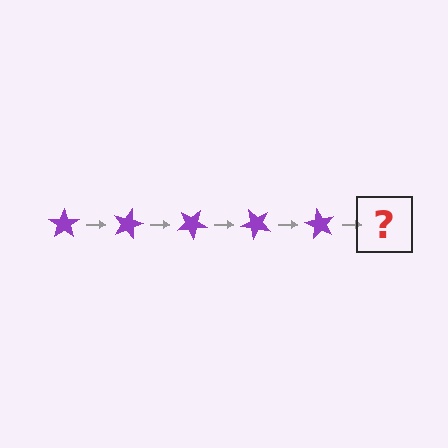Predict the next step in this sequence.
The next step is a purple star rotated 75 degrees.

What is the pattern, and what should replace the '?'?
The pattern is that the star rotates 15 degrees each step. The '?' should be a purple star rotated 75 degrees.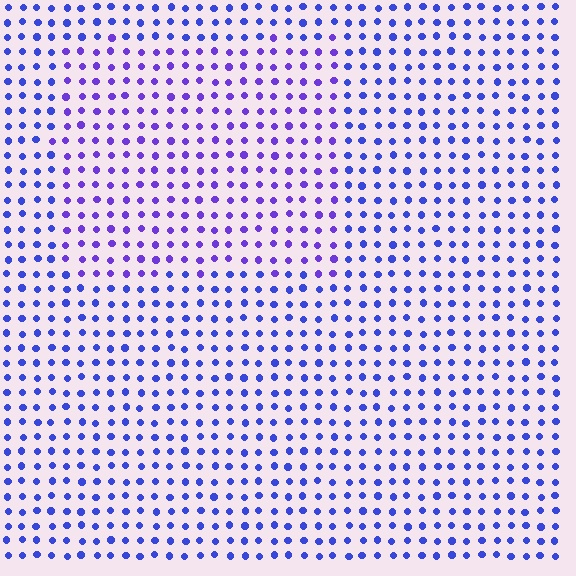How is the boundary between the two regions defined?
The boundary is defined purely by a slight shift in hue (about 27 degrees). Spacing, size, and orientation are identical on both sides.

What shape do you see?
I see a rectangle.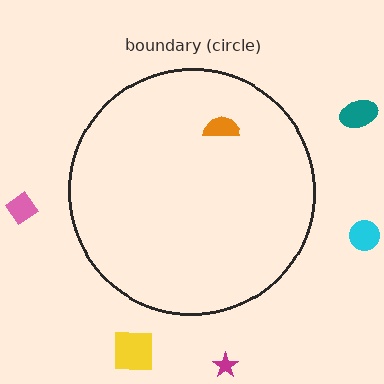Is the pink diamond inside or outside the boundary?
Outside.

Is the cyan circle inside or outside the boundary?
Outside.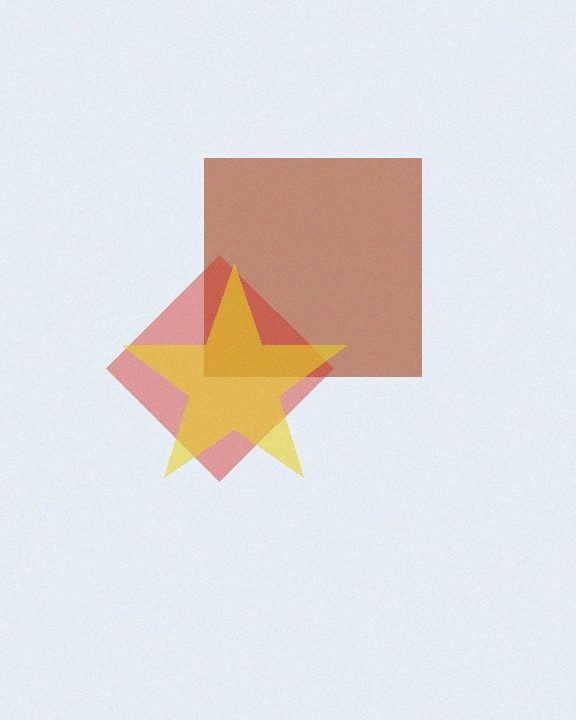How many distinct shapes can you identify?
There are 3 distinct shapes: a brown square, a red diamond, a yellow star.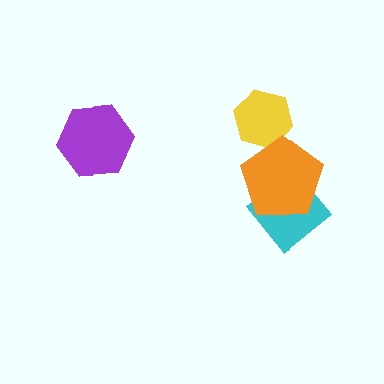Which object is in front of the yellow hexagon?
The orange pentagon is in front of the yellow hexagon.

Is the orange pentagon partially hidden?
No, no other shape covers it.